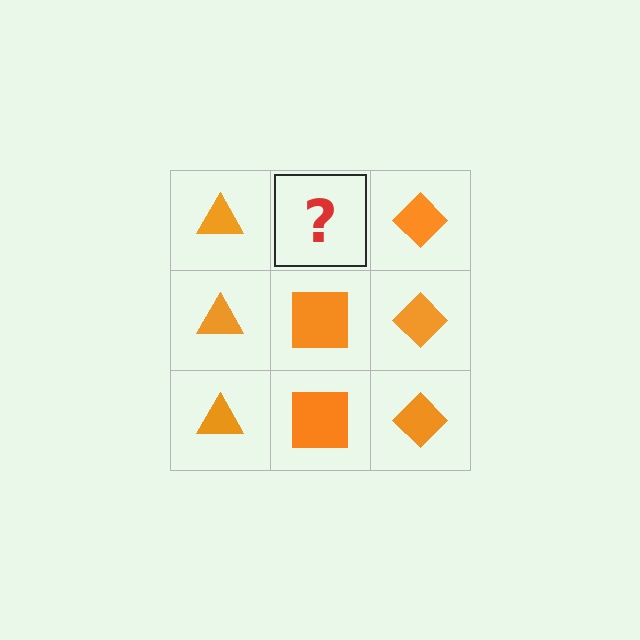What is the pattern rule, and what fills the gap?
The rule is that each column has a consistent shape. The gap should be filled with an orange square.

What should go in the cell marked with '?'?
The missing cell should contain an orange square.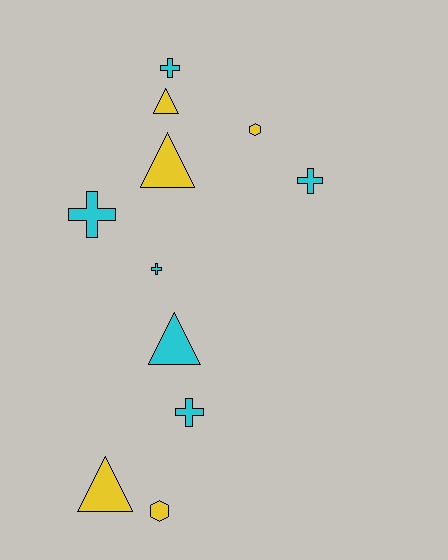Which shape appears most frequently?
Cross, with 5 objects.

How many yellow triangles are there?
There are 3 yellow triangles.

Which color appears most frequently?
Cyan, with 6 objects.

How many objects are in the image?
There are 11 objects.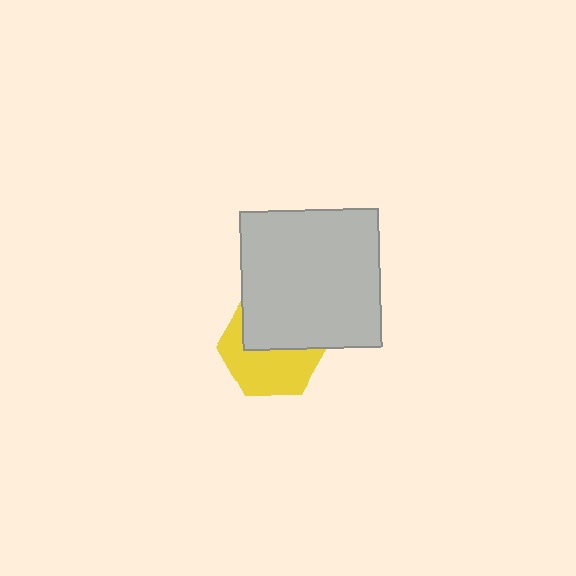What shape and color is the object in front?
The object in front is a light gray square.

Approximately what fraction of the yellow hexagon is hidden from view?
Roughly 45% of the yellow hexagon is hidden behind the light gray square.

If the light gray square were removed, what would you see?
You would see the complete yellow hexagon.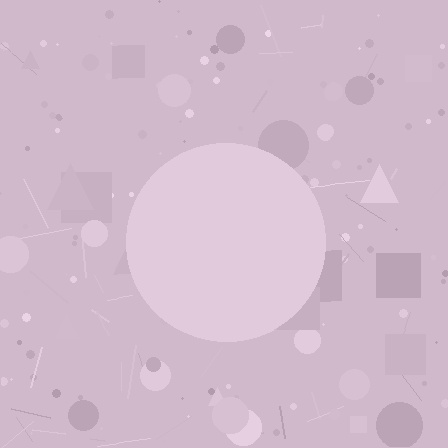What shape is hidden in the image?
A circle is hidden in the image.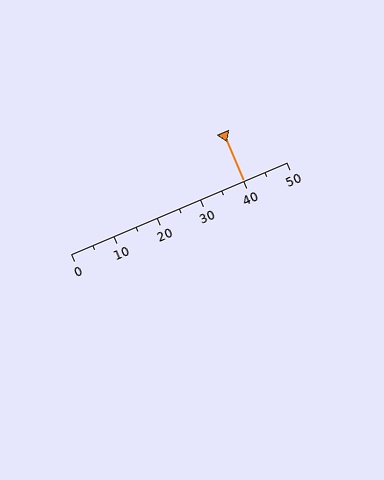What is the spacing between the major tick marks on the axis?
The major ticks are spaced 10 apart.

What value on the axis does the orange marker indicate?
The marker indicates approximately 40.